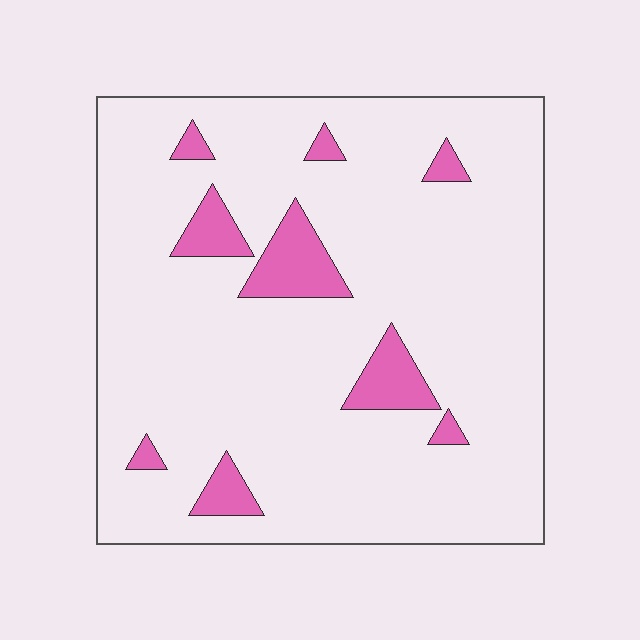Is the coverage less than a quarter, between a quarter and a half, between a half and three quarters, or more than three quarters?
Less than a quarter.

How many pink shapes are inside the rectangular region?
9.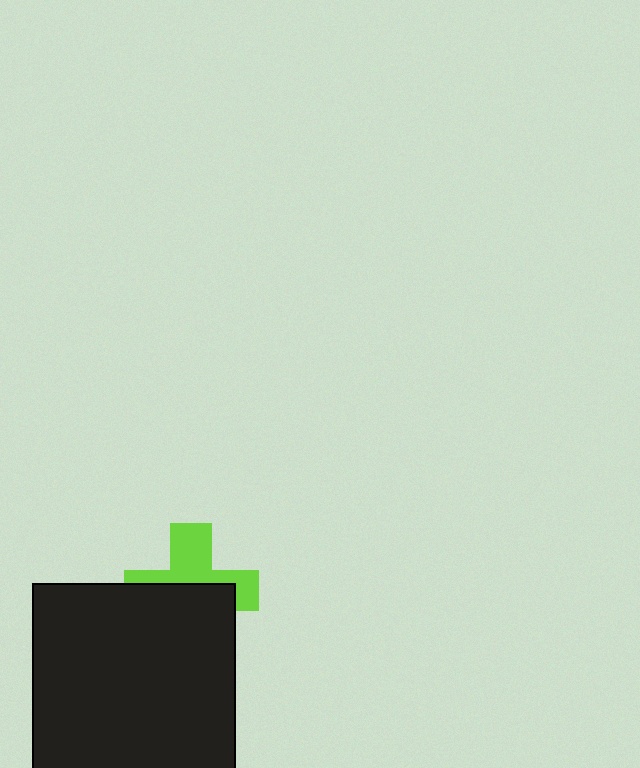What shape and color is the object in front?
The object in front is a black square.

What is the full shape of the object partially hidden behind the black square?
The partially hidden object is a lime cross.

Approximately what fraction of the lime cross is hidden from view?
Roughly 53% of the lime cross is hidden behind the black square.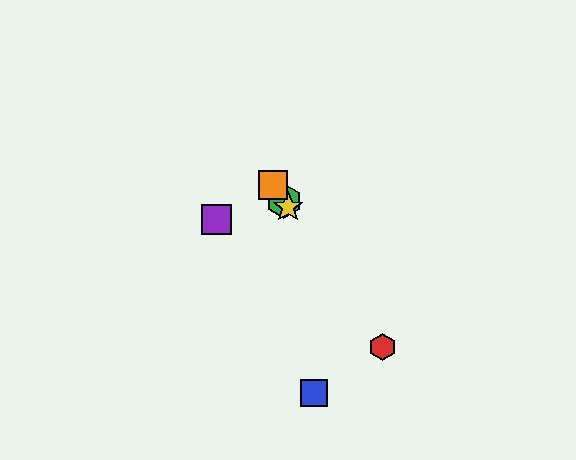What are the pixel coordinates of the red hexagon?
The red hexagon is at (382, 347).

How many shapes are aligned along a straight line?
4 shapes (the red hexagon, the green hexagon, the yellow star, the orange square) are aligned along a straight line.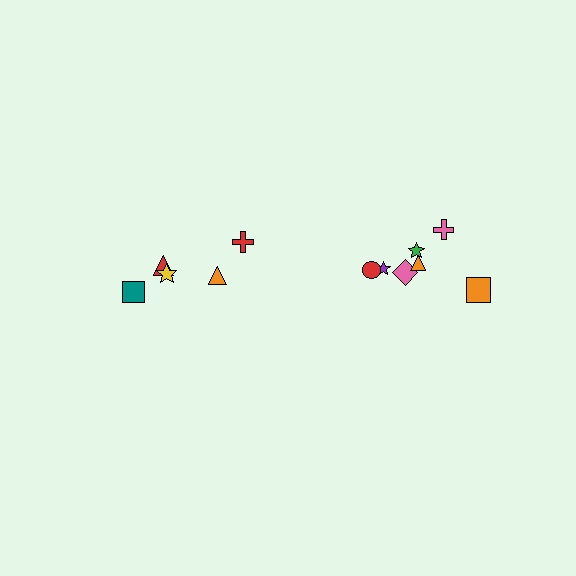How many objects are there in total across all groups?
There are 12 objects.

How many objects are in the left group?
There are 5 objects.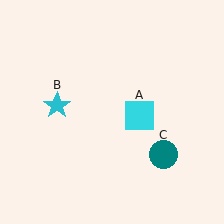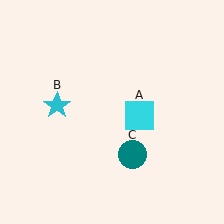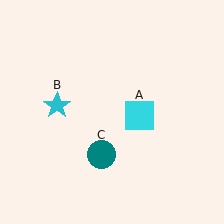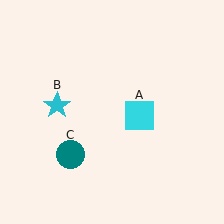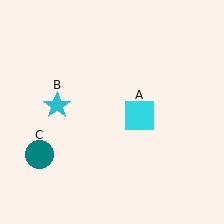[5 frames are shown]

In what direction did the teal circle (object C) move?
The teal circle (object C) moved left.